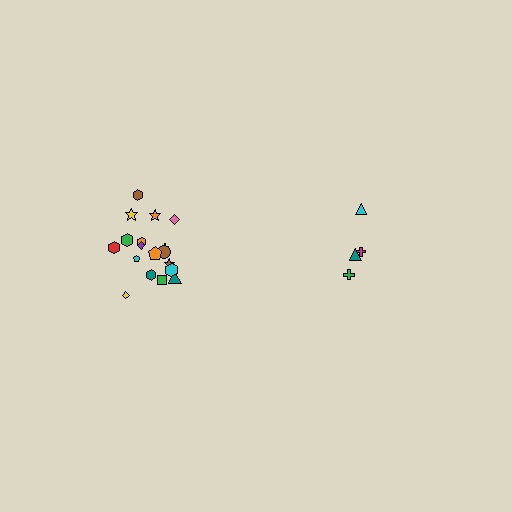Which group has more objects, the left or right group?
The left group.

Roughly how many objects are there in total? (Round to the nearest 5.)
Roughly 20 objects in total.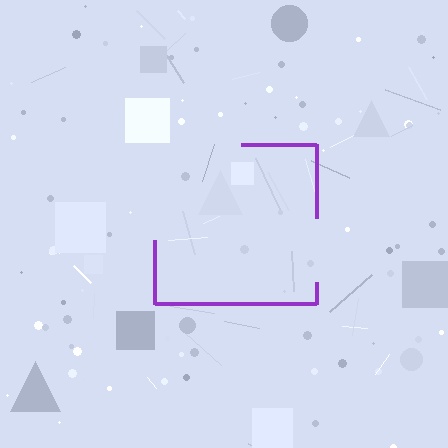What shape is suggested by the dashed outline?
The dashed outline suggests a square.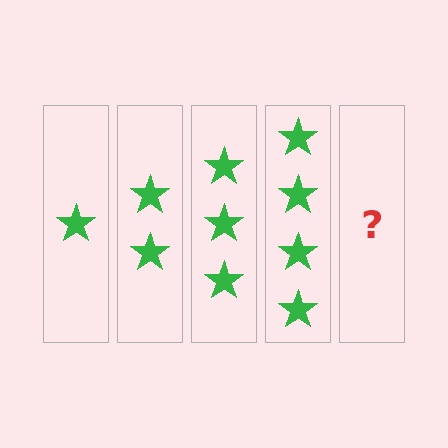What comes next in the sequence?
The next element should be 5 stars.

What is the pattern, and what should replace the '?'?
The pattern is that each step adds one more star. The '?' should be 5 stars.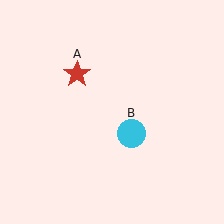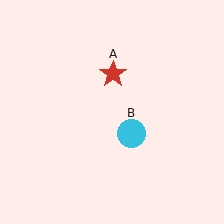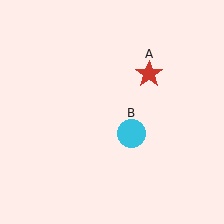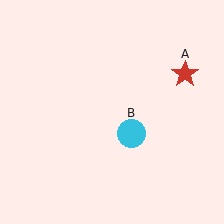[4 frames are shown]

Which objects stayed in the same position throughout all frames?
Cyan circle (object B) remained stationary.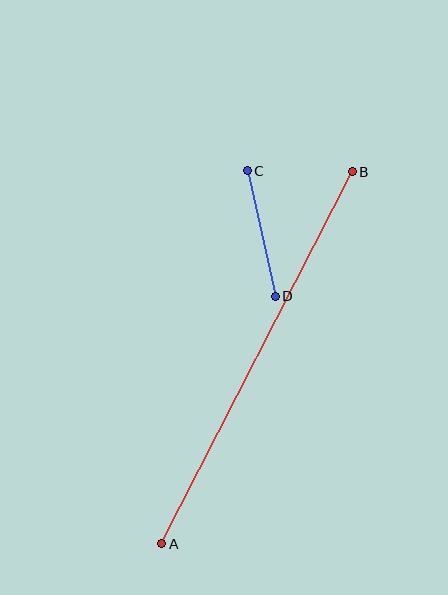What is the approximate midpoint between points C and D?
The midpoint is at approximately (261, 234) pixels.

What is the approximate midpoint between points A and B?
The midpoint is at approximately (257, 358) pixels.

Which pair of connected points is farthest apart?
Points A and B are farthest apart.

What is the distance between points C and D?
The distance is approximately 129 pixels.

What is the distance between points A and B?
The distance is approximately 418 pixels.